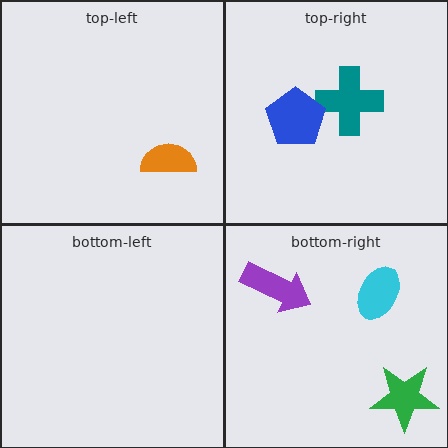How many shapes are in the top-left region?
1.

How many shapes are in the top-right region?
2.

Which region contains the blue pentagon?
The top-right region.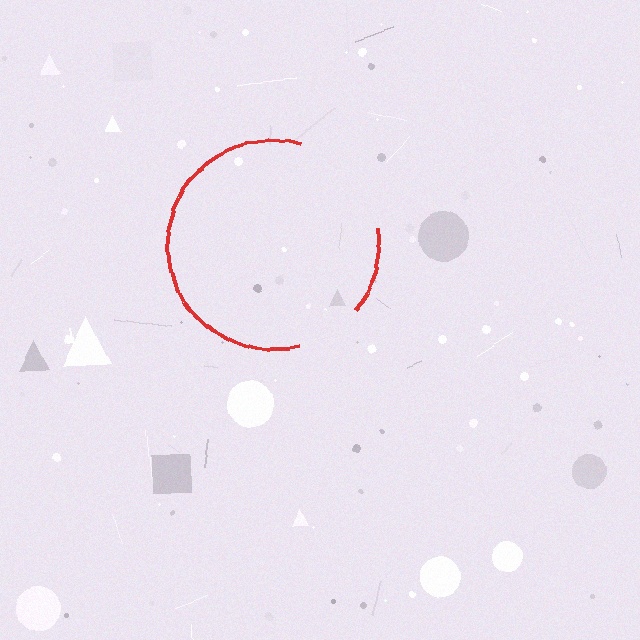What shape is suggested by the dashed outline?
The dashed outline suggests a circle.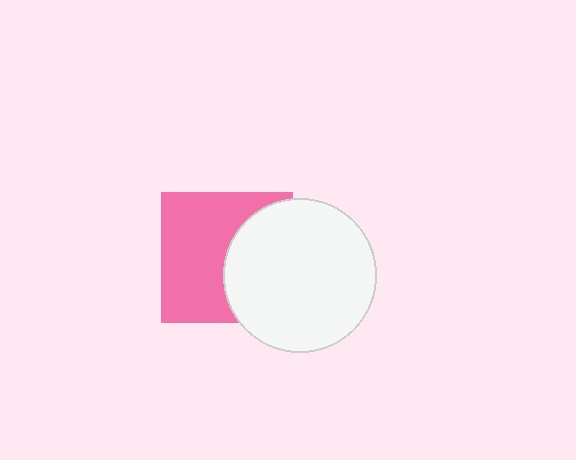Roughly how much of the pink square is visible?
About half of it is visible (roughly 58%).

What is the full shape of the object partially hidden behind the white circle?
The partially hidden object is a pink square.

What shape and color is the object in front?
The object in front is a white circle.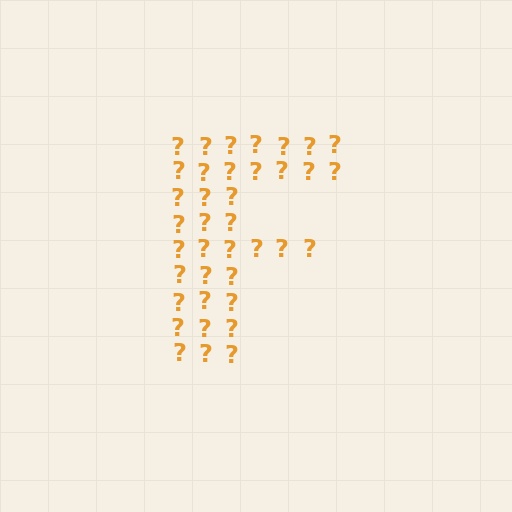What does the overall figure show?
The overall figure shows the letter F.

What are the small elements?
The small elements are question marks.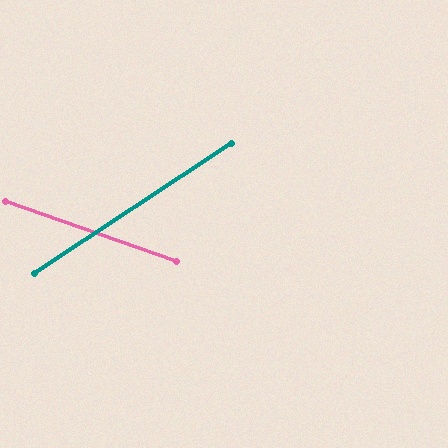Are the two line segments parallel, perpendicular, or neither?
Neither parallel nor perpendicular — they differ by about 53°.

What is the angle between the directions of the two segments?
Approximately 53 degrees.